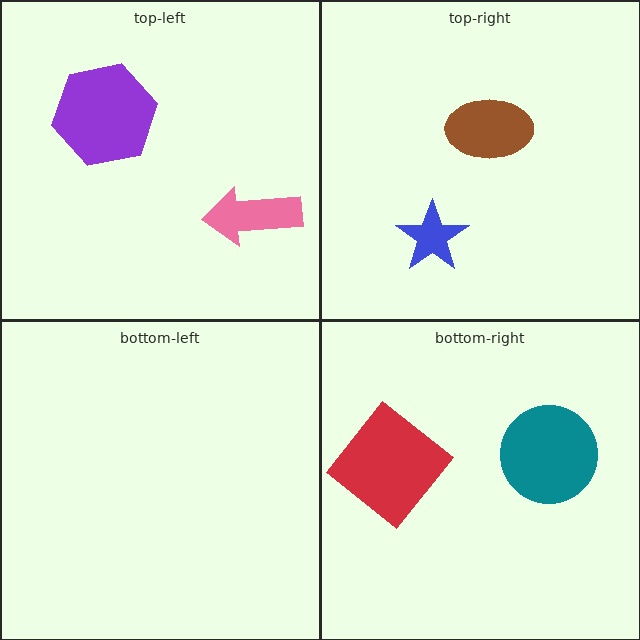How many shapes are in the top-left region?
2.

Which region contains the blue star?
The top-right region.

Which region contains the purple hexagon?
The top-left region.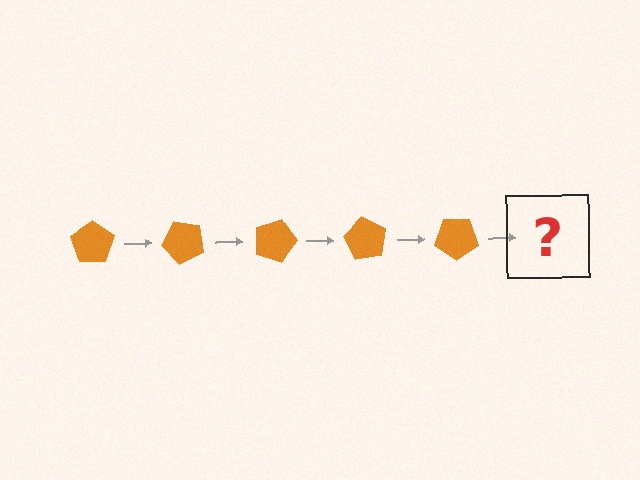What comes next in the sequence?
The next element should be an orange pentagon rotated 225 degrees.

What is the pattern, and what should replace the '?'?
The pattern is that the pentagon rotates 45 degrees each step. The '?' should be an orange pentagon rotated 225 degrees.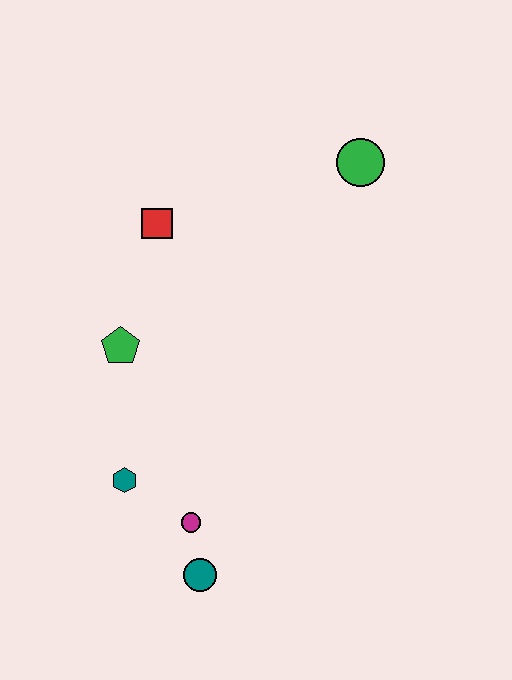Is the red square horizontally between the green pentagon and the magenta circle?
Yes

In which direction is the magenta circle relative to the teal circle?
The magenta circle is above the teal circle.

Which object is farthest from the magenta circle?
The green circle is farthest from the magenta circle.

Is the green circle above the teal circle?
Yes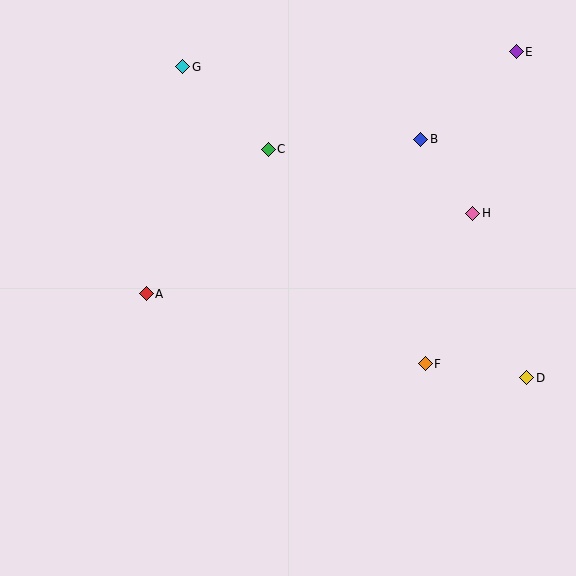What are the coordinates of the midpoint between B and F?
The midpoint between B and F is at (423, 251).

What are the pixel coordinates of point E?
Point E is at (516, 52).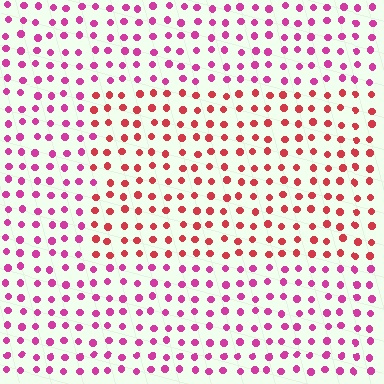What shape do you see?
I see a rectangle.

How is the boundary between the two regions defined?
The boundary is defined purely by a slight shift in hue (about 35 degrees). Spacing, size, and orientation are identical on both sides.